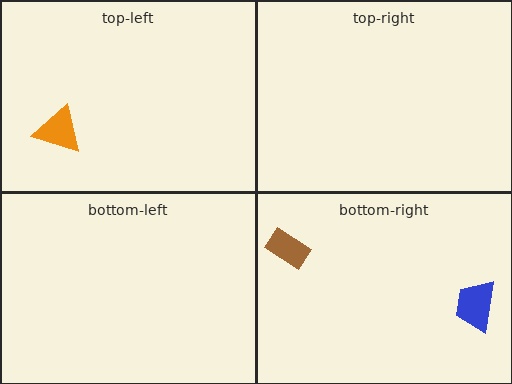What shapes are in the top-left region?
The orange triangle.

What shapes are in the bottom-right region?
The brown rectangle, the blue trapezoid.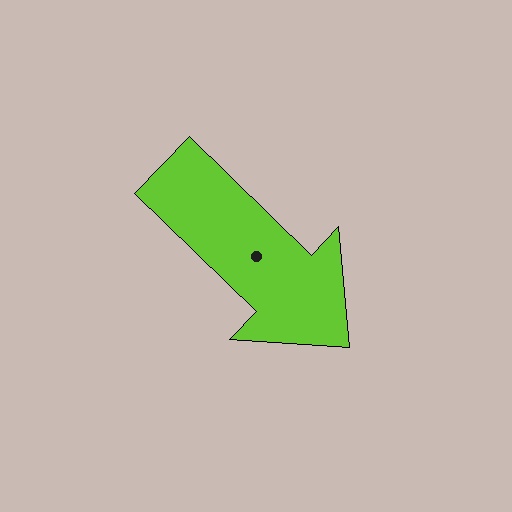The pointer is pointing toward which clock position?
Roughly 4 o'clock.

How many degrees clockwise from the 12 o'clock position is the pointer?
Approximately 134 degrees.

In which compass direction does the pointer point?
Southeast.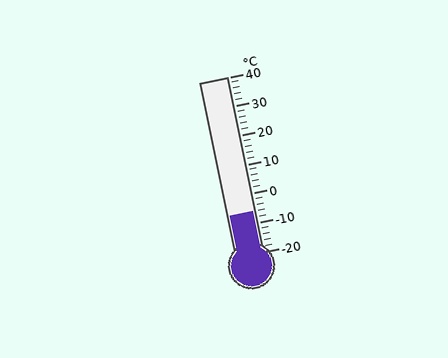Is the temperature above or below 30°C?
The temperature is below 30°C.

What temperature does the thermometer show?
The thermometer shows approximately -6°C.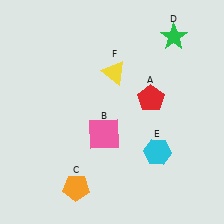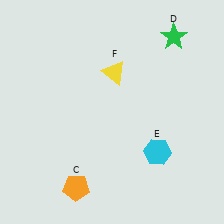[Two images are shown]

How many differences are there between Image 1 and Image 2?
There are 2 differences between the two images.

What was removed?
The red pentagon (A), the pink square (B) were removed in Image 2.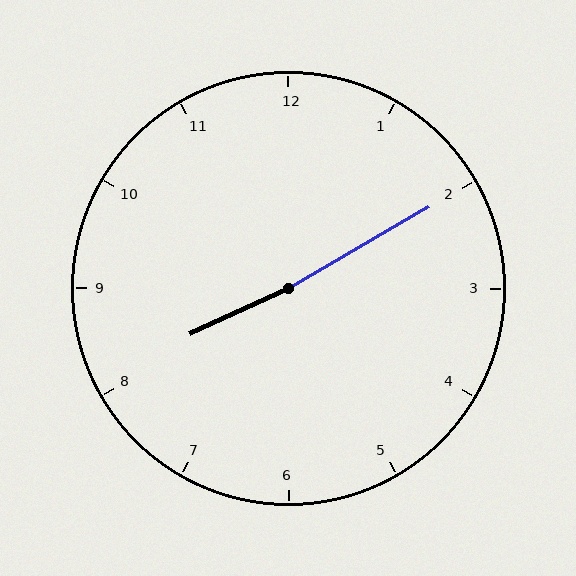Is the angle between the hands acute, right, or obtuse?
It is obtuse.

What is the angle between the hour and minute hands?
Approximately 175 degrees.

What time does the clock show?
8:10.